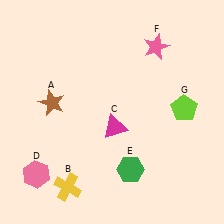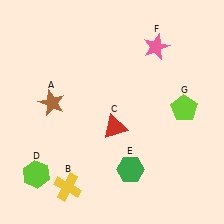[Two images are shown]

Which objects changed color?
C changed from magenta to red. D changed from pink to lime.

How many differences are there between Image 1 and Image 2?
There are 2 differences between the two images.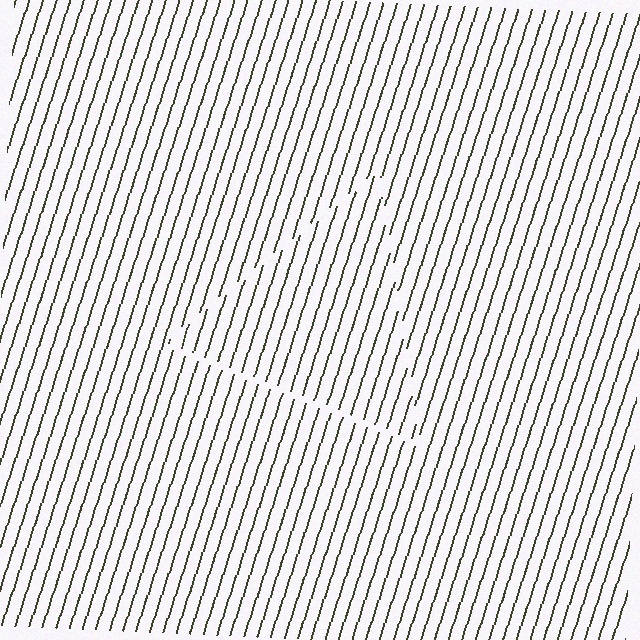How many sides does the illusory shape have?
3 sides — the line-ends trace a triangle.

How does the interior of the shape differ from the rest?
The interior of the shape contains the same grating, shifted by half a period — the contour is defined by the phase discontinuity where line-ends from the inner and outer gratings abut.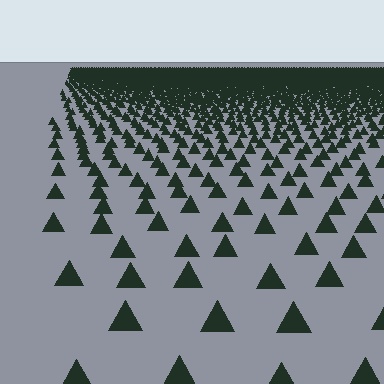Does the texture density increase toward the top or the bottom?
Density increases toward the top.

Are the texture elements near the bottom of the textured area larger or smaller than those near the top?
Larger. Near the bottom, elements are closer to the viewer and appear at a bigger on-screen size.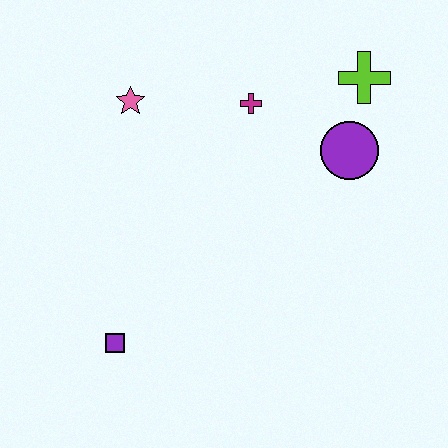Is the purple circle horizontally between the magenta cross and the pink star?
No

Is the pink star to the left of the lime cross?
Yes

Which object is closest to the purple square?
The pink star is closest to the purple square.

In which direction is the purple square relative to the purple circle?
The purple square is to the left of the purple circle.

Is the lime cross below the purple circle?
No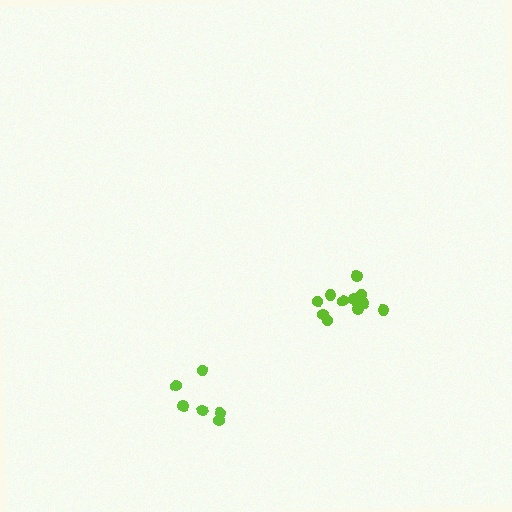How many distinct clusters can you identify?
There are 2 distinct clusters.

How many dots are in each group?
Group 1: 11 dots, Group 2: 6 dots (17 total).